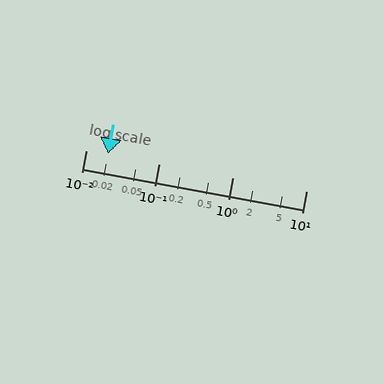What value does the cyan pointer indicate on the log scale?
The pointer indicates approximately 0.02.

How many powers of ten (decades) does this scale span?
The scale spans 3 decades, from 0.01 to 10.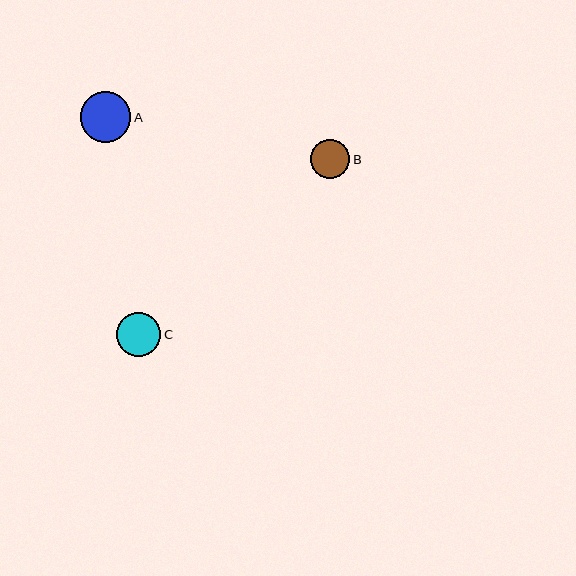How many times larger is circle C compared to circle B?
Circle C is approximately 1.1 times the size of circle B.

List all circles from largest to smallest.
From largest to smallest: A, C, B.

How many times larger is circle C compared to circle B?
Circle C is approximately 1.1 times the size of circle B.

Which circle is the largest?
Circle A is the largest with a size of approximately 50 pixels.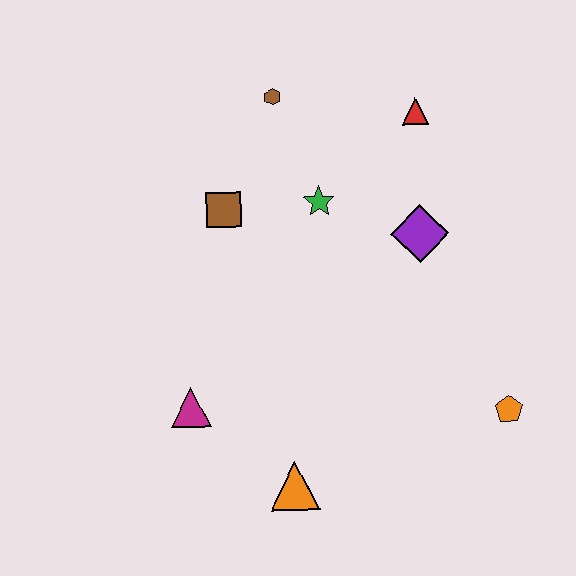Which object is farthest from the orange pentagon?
The brown hexagon is farthest from the orange pentagon.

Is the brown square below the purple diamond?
No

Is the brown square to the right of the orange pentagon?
No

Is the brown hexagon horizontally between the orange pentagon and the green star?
No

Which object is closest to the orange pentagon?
The purple diamond is closest to the orange pentagon.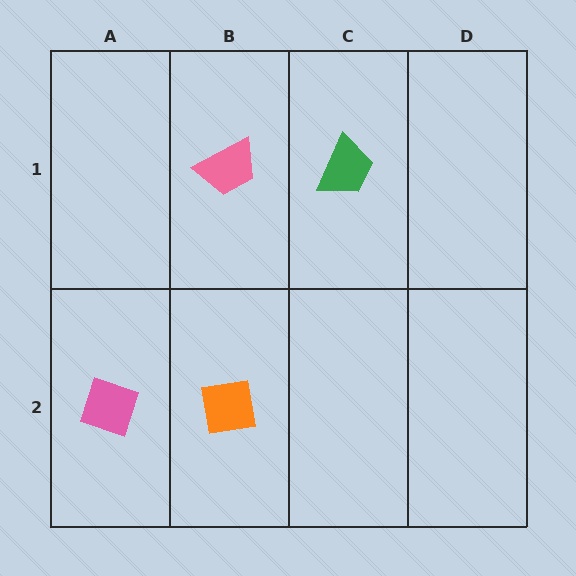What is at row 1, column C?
A green trapezoid.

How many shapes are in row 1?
2 shapes.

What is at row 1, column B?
A pink trapezoid.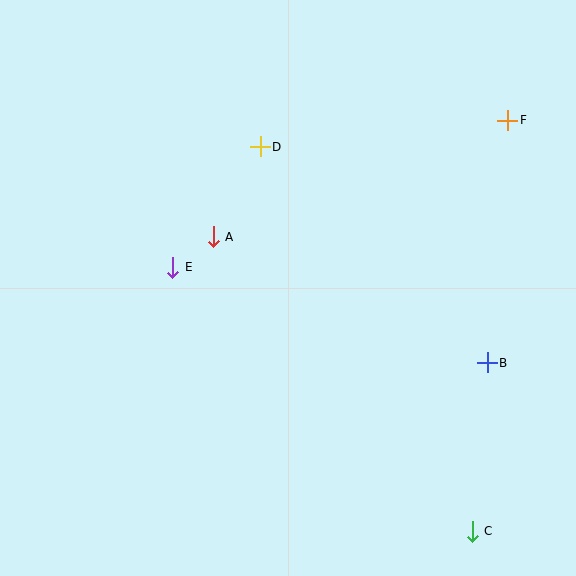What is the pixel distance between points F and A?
The distance between F and A is 316 pixels.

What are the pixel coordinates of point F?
Point F is at (507, 120).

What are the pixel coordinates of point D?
Point D is at (260, 147).